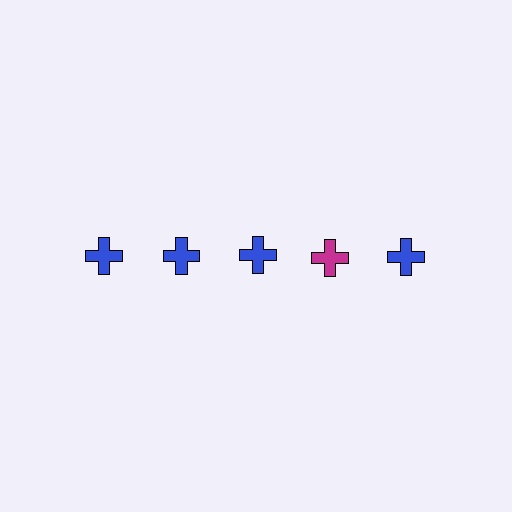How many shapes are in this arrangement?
There are 5 shapes arranged in a grid pattern.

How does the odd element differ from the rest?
It has a different color: magenta instead of blue.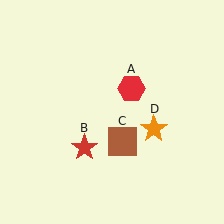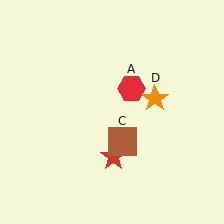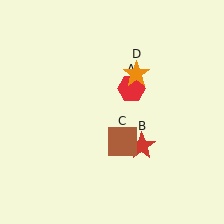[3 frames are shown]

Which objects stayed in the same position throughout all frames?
Red hexagon (object A) and brown square (object C) remained stationary.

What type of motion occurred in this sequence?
The red star (object B), orange star (object D) rotated counterclockwise around the center of the scene.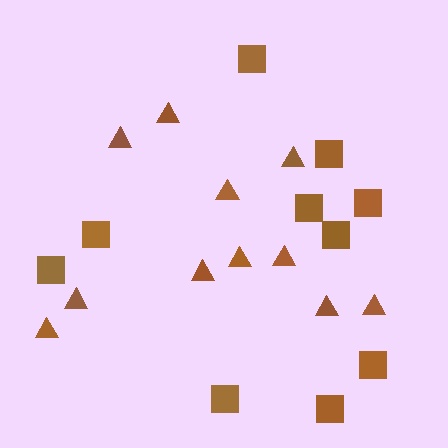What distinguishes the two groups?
There are 2 groups: one group of squares (10) and one group of triangles (11).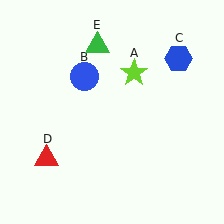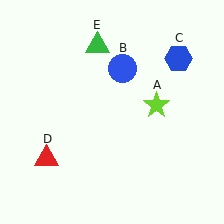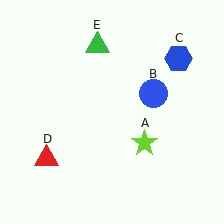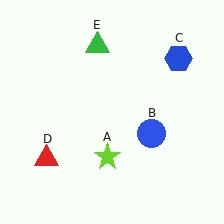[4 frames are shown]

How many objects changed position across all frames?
2 objects changed position: lime star (object A), blue circle (object B).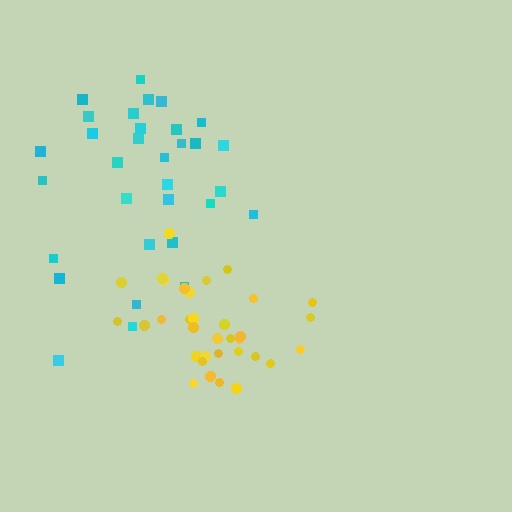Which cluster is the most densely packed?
Yellow.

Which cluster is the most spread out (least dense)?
Cyan.